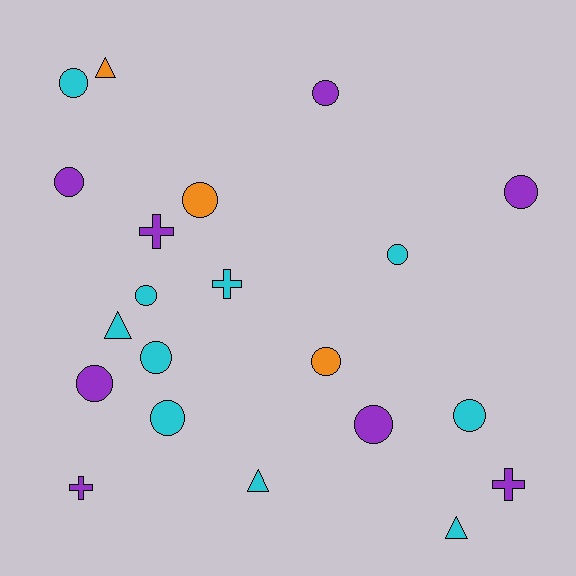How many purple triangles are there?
There are no purple triangles.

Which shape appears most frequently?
Circle, with 13 objects.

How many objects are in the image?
There are 21 objects.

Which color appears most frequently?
Cyan, with 10 objects.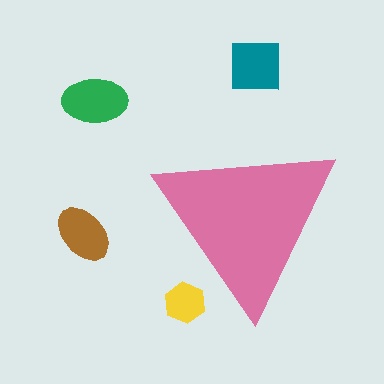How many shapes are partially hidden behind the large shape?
1 shape is partially hidden.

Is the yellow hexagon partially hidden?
Yes, the yellow hexagon is partially hidden behind the pink triangle.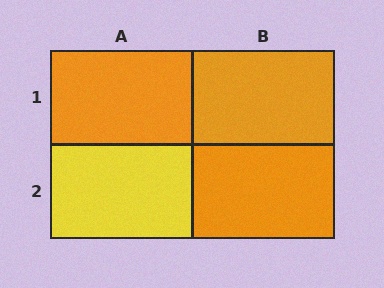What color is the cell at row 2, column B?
Orange.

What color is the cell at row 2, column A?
Yellow.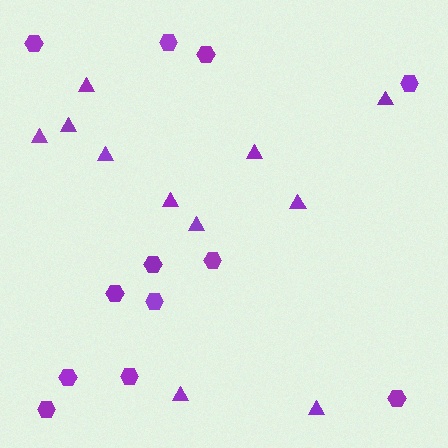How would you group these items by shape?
There are 2 groups: one group of triangles (11) and one group of hexagons (12).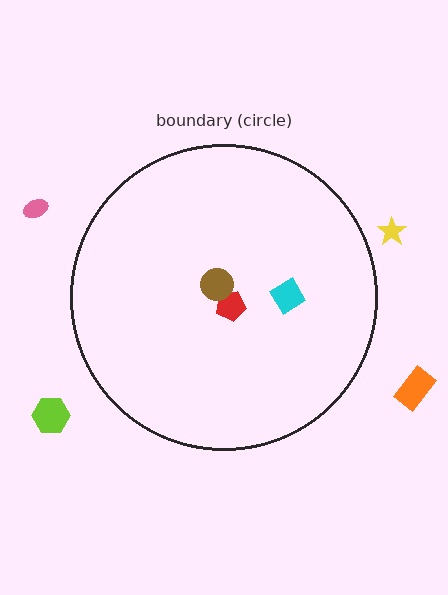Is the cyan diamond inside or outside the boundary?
Inside.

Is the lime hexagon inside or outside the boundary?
Outside.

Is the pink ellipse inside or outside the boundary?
Outside.